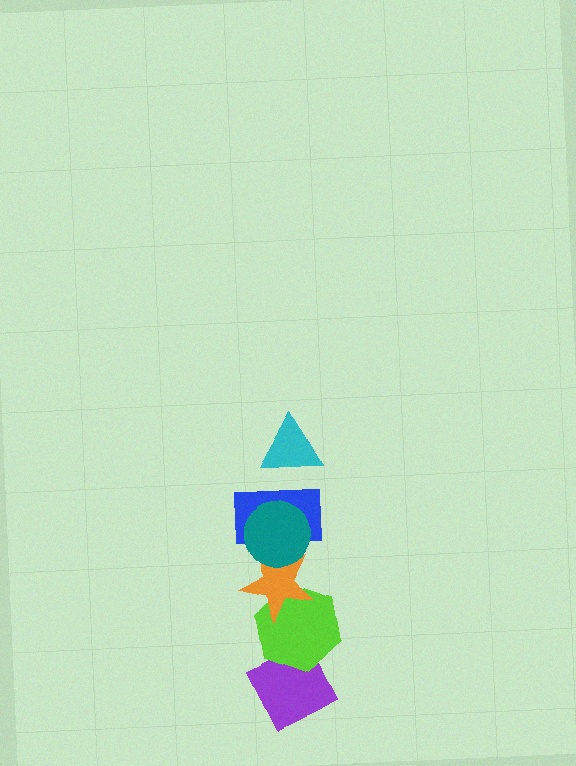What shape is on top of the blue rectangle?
The teal circle is on top of the blue rectangle.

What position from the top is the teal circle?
The teal circle is 2nd from the top.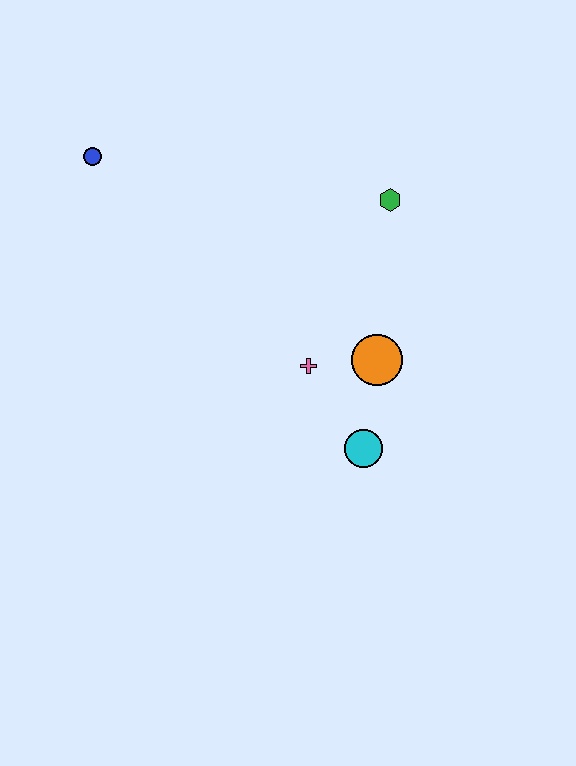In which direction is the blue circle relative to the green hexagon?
The blue circle is to the left of the green hexagon.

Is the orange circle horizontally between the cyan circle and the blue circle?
No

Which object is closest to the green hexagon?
The orange circle is closest to the green hexagon.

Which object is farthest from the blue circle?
The cyan circle is farthest from the blue circle.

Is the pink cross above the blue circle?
No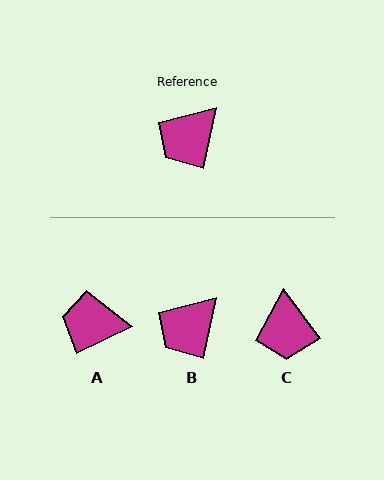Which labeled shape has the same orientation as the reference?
B.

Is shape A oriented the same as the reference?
No, it is off by about 53 degrees.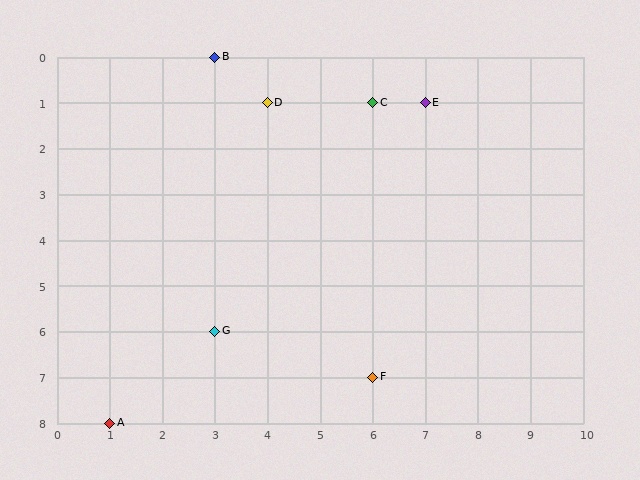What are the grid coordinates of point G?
Point G is at grid coordinates (3, 6).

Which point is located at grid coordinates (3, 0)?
Point B is at (3, 0).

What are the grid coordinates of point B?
Point B is at grid coordinates (3, 0).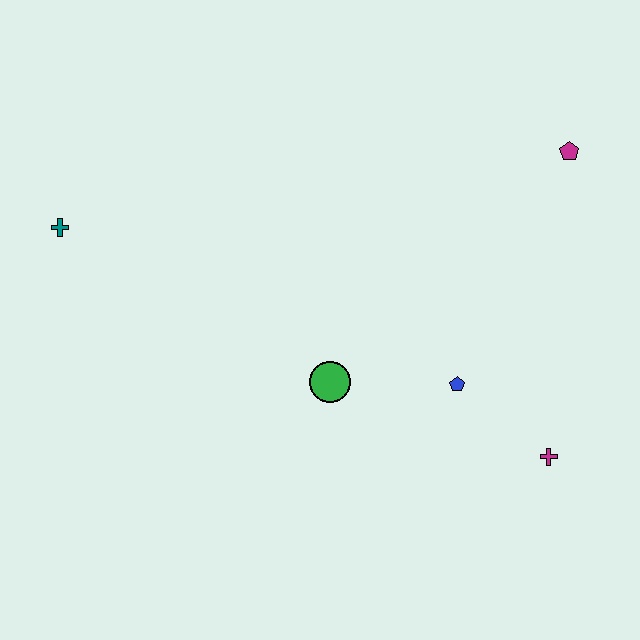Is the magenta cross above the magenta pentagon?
No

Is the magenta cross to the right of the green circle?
Yes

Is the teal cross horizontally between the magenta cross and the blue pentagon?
No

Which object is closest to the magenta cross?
The blue pentagon is closest to the magenta cross.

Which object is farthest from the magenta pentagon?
The teal cross is farthest from the magenta pentagon.